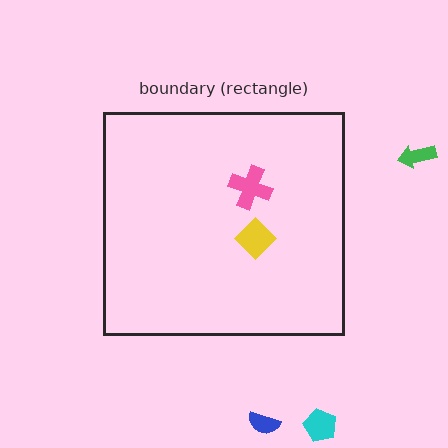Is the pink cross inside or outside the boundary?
Inside.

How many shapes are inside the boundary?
2 inside, 3 outside.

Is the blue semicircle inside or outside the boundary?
Outside.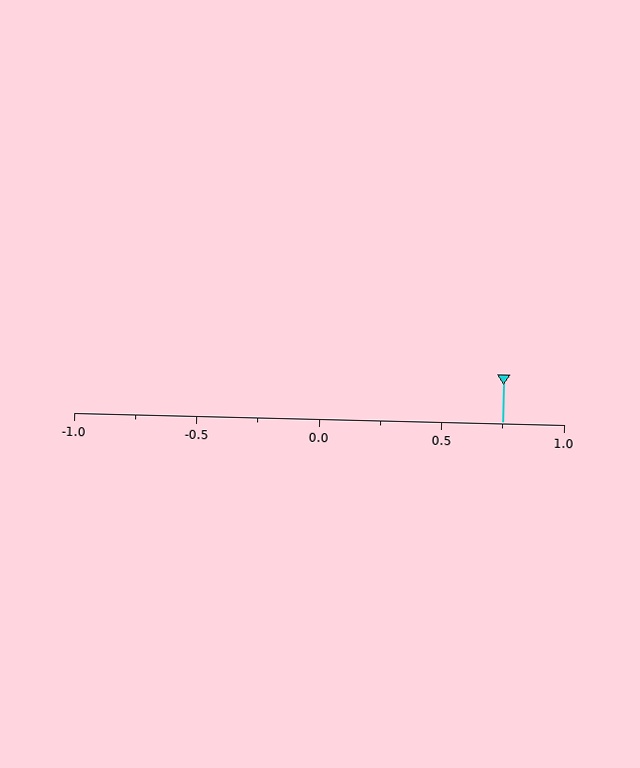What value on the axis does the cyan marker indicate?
The marker indicates approximately 0.75.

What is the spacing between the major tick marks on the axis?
The major ticks are spaced 0.5 apart.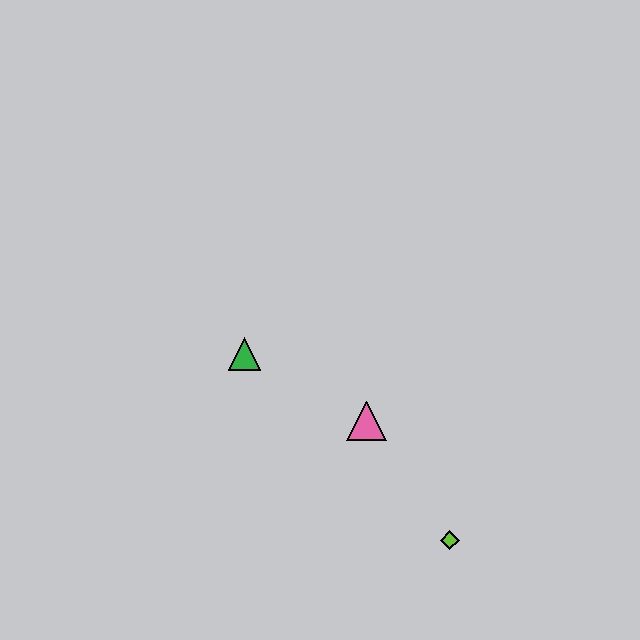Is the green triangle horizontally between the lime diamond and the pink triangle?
No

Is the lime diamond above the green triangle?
No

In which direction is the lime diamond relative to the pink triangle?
The lime diamond is below the pink triangle.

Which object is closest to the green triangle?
The pink triangle is closest to the green triangle.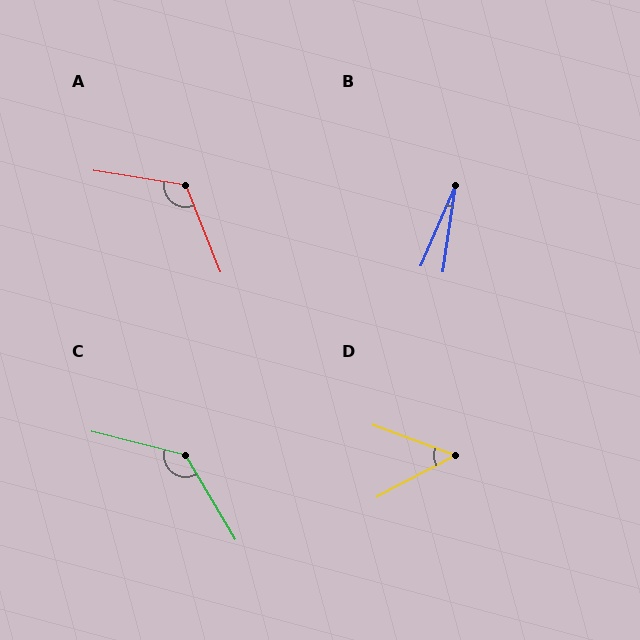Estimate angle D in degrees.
Approximately 48 degrees.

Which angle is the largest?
C, at approximately 135 degrees.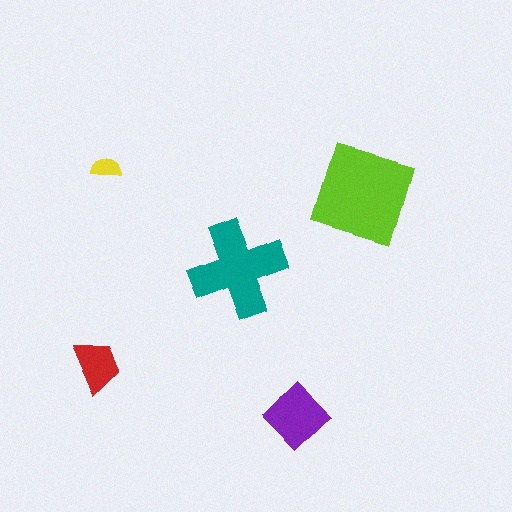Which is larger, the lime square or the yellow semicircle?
The lime square.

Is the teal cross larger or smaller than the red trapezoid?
Larger.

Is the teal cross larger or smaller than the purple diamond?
Larger.